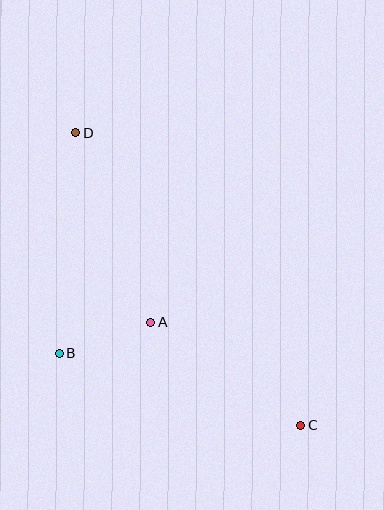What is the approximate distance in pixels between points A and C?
The distance between A and C is approximately 182 pixels.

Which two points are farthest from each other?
Points C and D are farthest from each other.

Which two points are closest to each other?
Points A and B are closest to each other.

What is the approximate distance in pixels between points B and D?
The distance between B and D is approximately 221 pixels.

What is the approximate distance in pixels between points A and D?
The distance between A and D is approximately 204 pixels.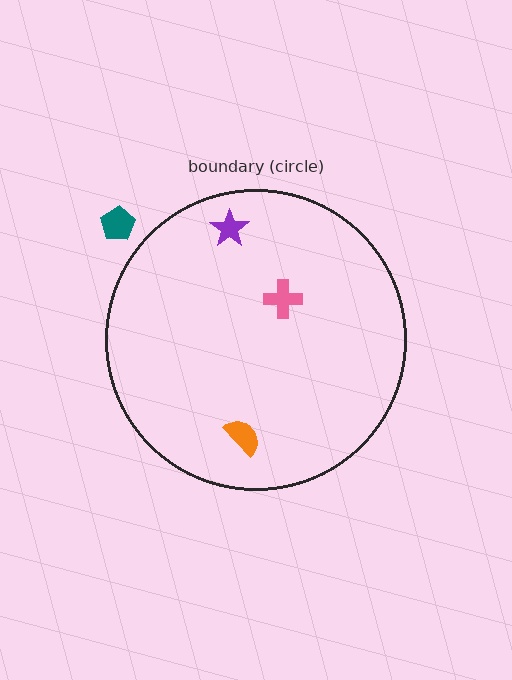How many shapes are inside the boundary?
3 inside, 1 outside.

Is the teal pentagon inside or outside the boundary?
Outside.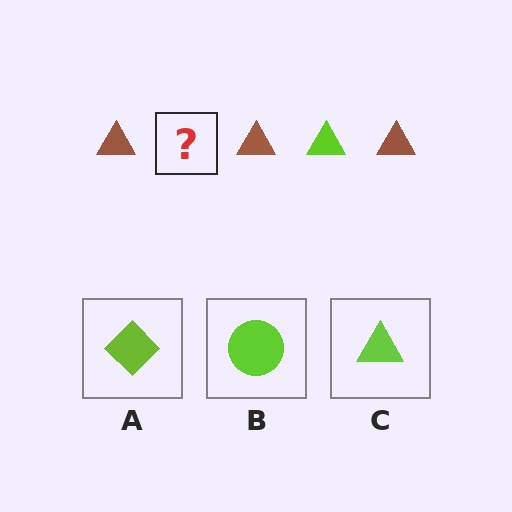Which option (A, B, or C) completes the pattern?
C.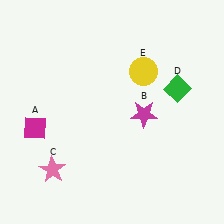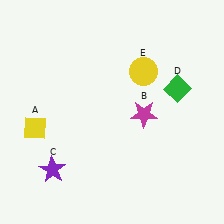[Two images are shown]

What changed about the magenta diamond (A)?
In Image 1, A is magenta. In Image 2, it changed to yellow.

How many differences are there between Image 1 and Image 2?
There are 2 differences between the two images.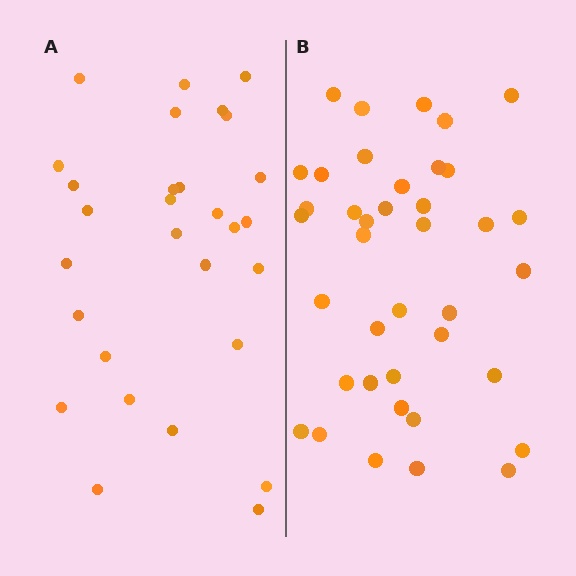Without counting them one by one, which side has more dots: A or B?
Region B (the right region) has more dots.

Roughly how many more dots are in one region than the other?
Region B has roughly 10 or so more dots than region A.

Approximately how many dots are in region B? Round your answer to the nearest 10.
About 40 dots. (The exact count is 39, which rounds to 40.)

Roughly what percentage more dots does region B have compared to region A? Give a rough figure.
About 35% more.